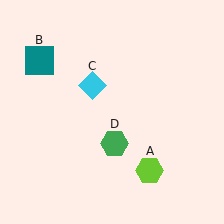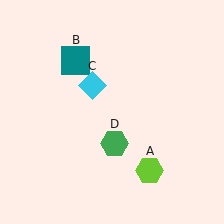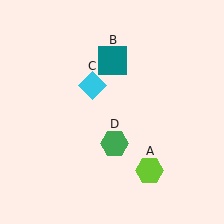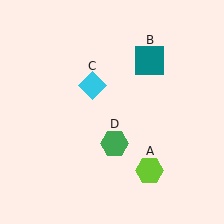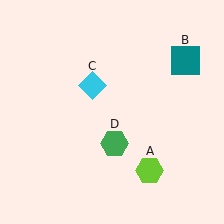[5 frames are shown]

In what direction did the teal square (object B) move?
The teal square (object B) moved right.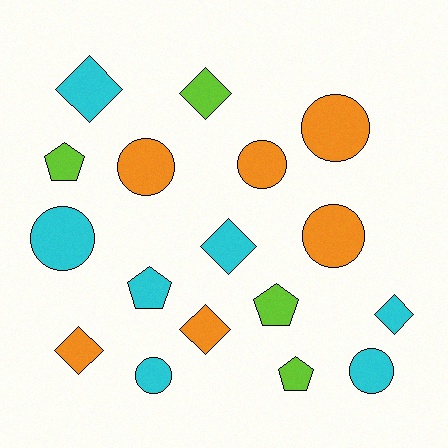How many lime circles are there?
There are no lime circles.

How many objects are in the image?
There are 17 objects.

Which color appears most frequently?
Cyan, with 7 objects.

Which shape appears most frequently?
Circle, with 7 objects.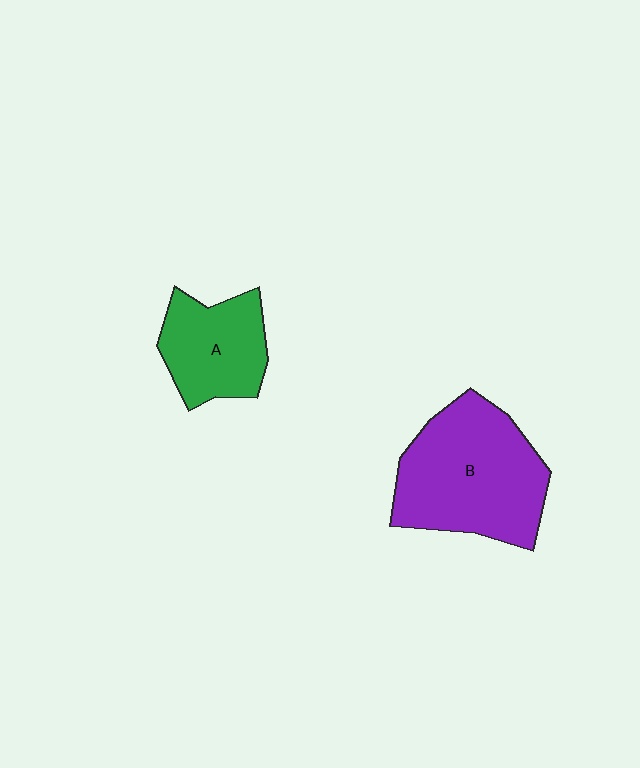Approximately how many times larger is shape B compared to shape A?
Approximately 1.7 times.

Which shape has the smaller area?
Shape A (green).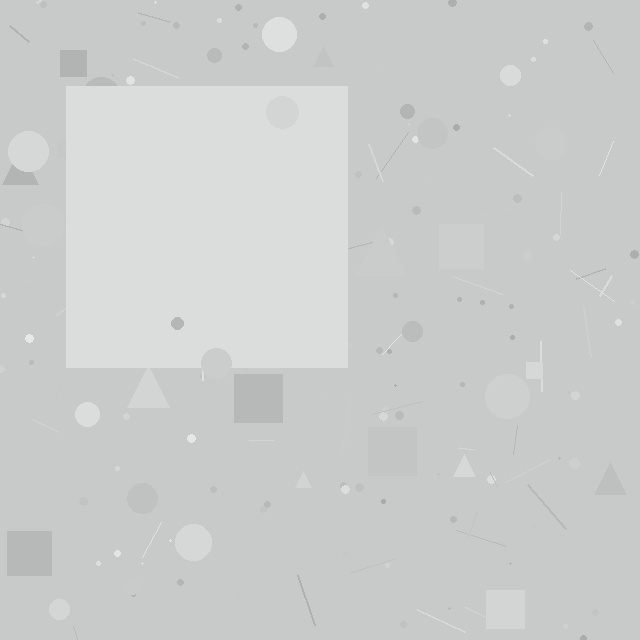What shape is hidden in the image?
A square is hidden in the image.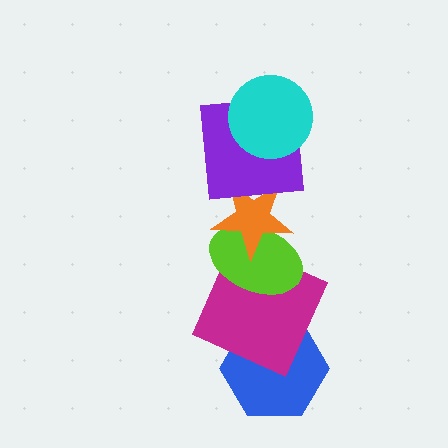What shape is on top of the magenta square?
The lime ellipse is on top of the magenta square.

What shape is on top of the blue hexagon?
The magenta square is on top of the blue hexagon.